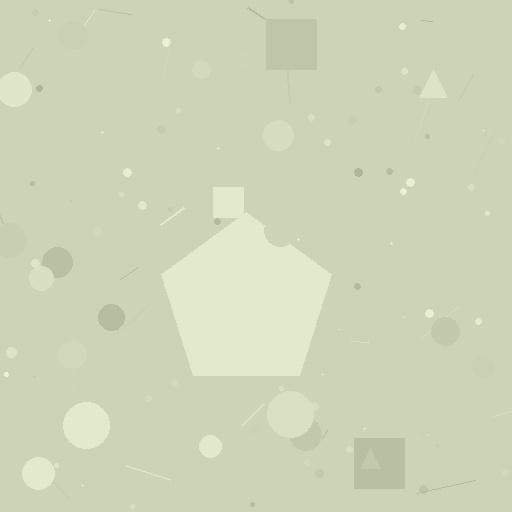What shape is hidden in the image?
A pentagon is hidden in the image.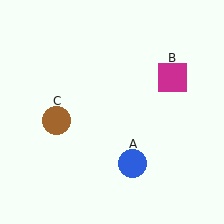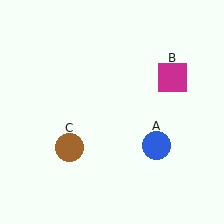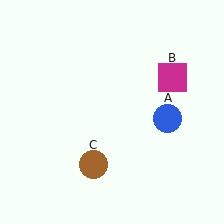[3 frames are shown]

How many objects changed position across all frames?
2 objects changed position: blue circle (object A), brown circle (object C).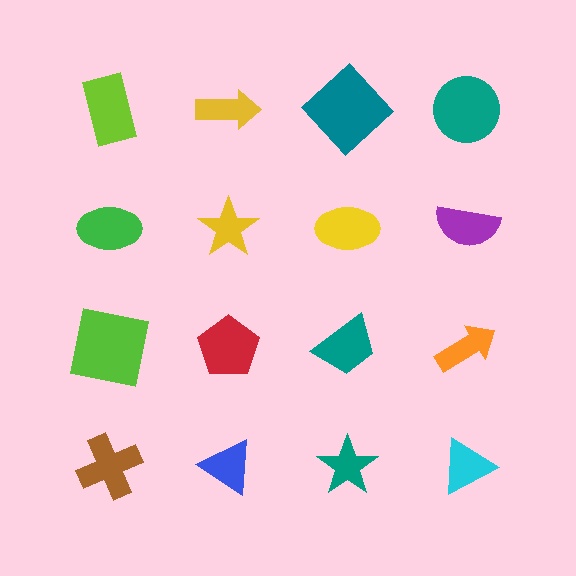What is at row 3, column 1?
A lime square.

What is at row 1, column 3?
A teal diamond.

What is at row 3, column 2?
A red pentagon.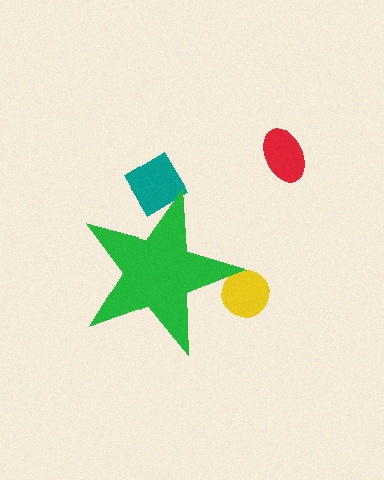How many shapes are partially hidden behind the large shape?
2 shapes are partially hidden.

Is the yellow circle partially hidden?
Yes, the yellow circle is partially hidden behind the green star.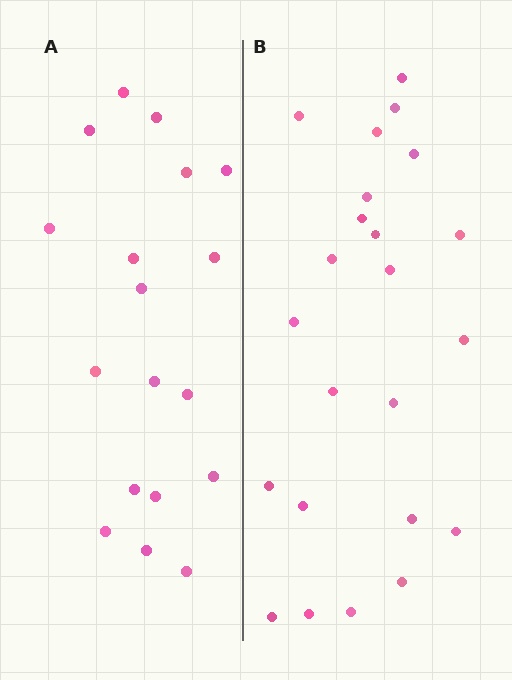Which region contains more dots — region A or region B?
Region B (the right region) has more dots.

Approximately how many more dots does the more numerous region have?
Region B has about 5 more dots than region A.